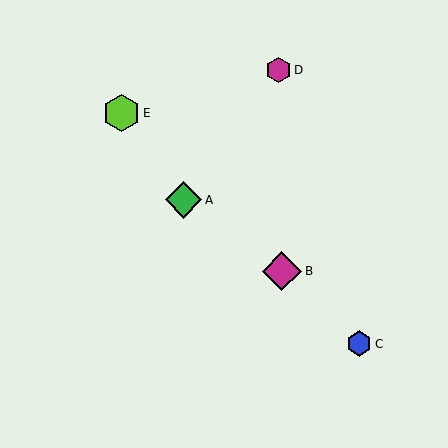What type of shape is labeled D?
Shape D is a magenta hexagon.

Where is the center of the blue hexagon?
The center of the blue hexagon is at (359, 344).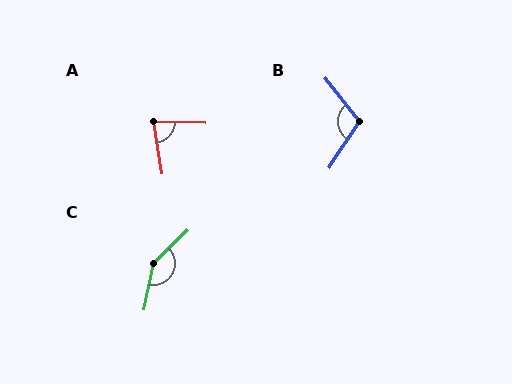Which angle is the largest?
C, at approximately 145 degrees.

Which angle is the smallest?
A, at approximately 78 degrees.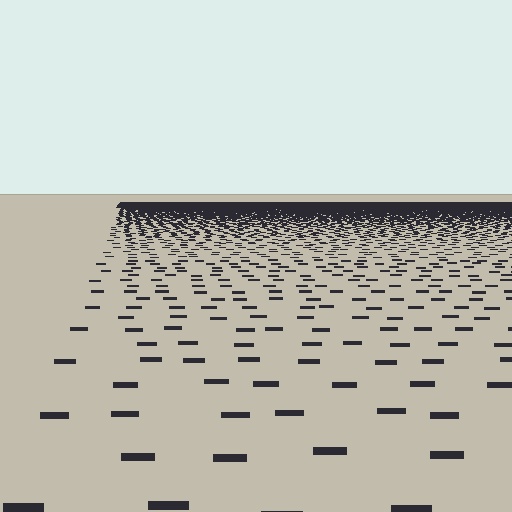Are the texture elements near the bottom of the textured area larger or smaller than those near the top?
Larger. Near the bottom, elements are closer to the viewer and appear at a bigger on-screen size.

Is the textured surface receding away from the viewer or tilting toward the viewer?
The surface is receding away from the viewer. Texture elements get smaller and denser toward the top.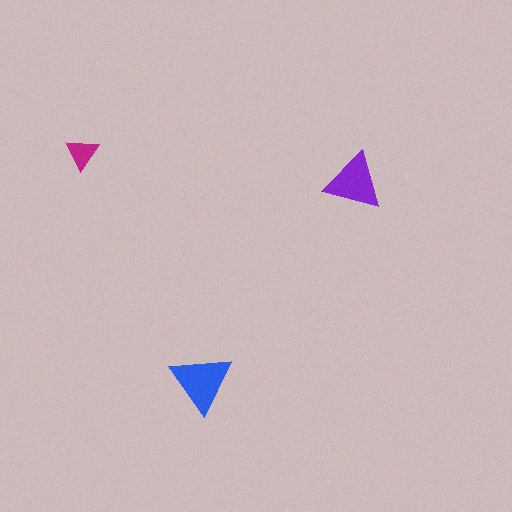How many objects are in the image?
There are 3 objects in the image.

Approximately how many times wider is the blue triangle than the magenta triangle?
About 2 times wider.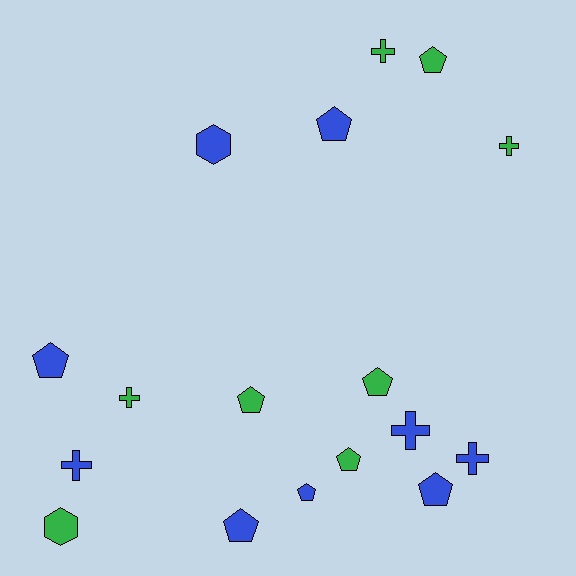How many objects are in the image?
There are 17 objects.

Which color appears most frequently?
Blue, with 9 objects.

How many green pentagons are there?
There are 4 green pentagons.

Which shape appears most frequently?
Pentagon, with 9 objects.